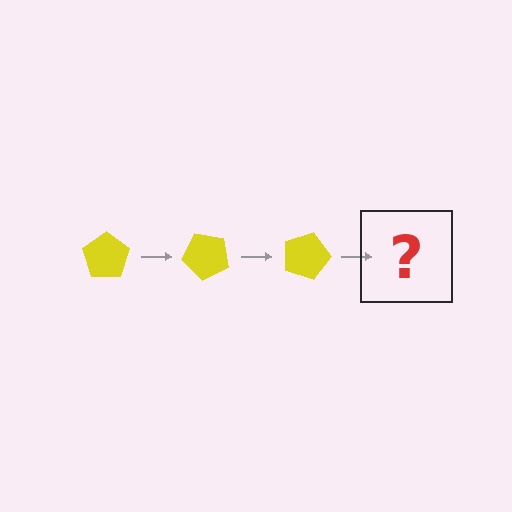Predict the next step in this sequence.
The next step is a yellow pentagon rotated 135 degrees.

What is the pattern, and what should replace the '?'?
The pattern is that the pentagon rotates 45 degrees each step. The '?' should be a yellow pentagon rotated 135 degrees.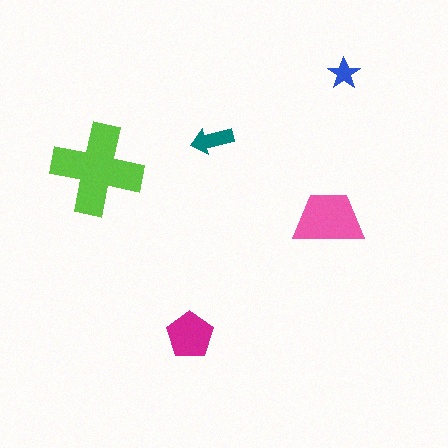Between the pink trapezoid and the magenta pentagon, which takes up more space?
The pink trapezoid.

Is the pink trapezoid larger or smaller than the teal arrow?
Larger.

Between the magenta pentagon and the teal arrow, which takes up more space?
The magenta pentagon.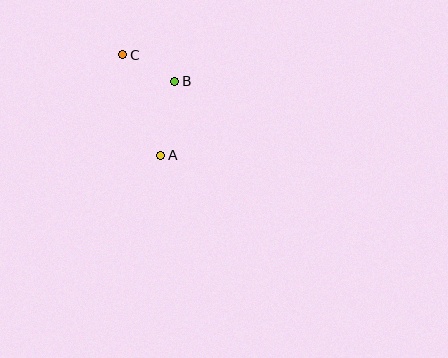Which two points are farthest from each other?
Points A and C are farthest from each other.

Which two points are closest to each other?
Points B and C are closest to each other.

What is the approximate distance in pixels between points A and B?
The distance between A and B is approximately 75 pixels.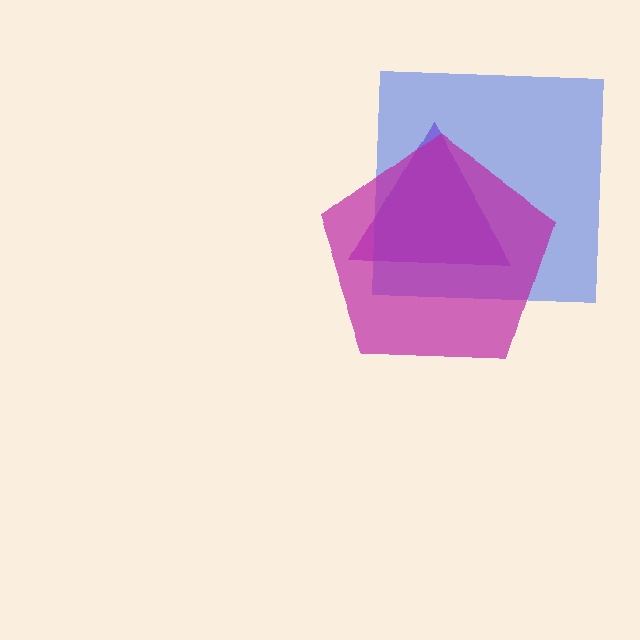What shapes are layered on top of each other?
The layered shapes are: a purple triangle, a blue square, a magenta pentagon.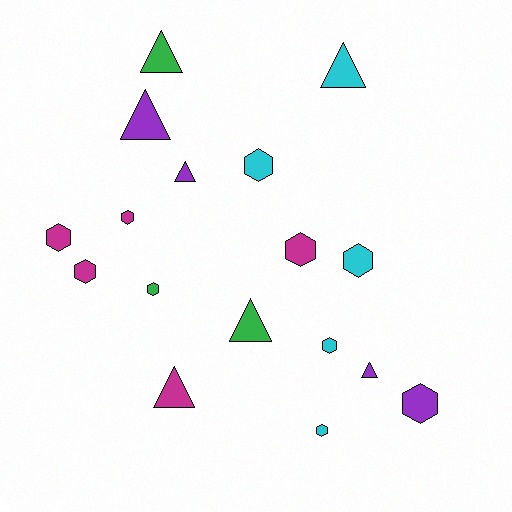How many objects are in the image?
There are 17 objects.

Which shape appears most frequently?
Hexagon, with 10 objects.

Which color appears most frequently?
Magenta, with 5 objects.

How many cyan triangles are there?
There is 1 cyan triangle.